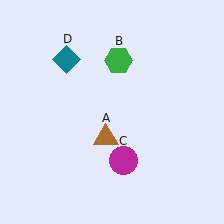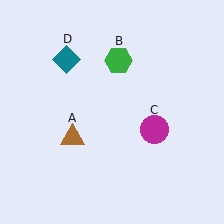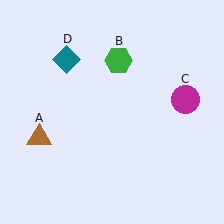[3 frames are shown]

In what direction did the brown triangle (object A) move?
The brown triangle (object A) moved left.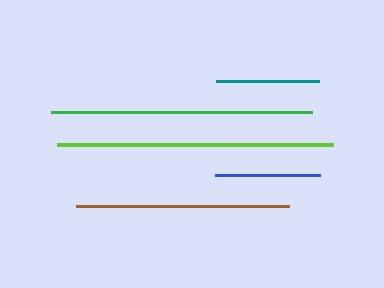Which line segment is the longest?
The lime line is the longest at approximately 276 pixels.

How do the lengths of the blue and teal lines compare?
The blue and teal lines are approximately the same length.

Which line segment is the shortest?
The teal line is the shortest at approximately 103 pixels.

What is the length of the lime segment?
The lime segment is approximately 276 pixels long.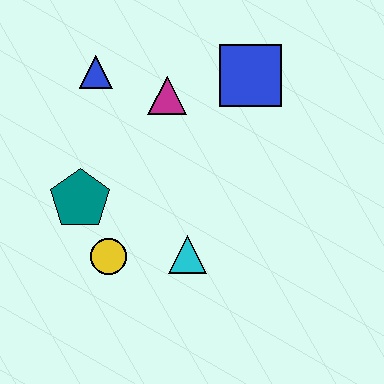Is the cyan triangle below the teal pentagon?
Yes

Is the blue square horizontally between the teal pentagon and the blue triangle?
No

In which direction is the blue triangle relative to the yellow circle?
The blue triangle is above the yellow circle.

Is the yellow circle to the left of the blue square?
Yes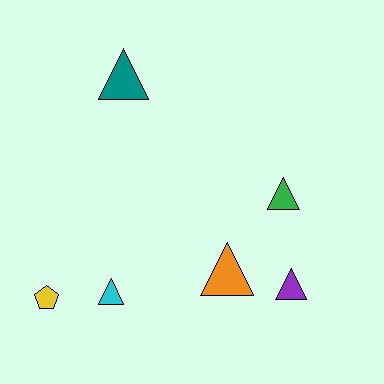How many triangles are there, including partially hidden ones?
There are 5 triangles.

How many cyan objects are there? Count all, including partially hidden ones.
There is 1 cyan object.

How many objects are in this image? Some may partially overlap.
There are 6 objects.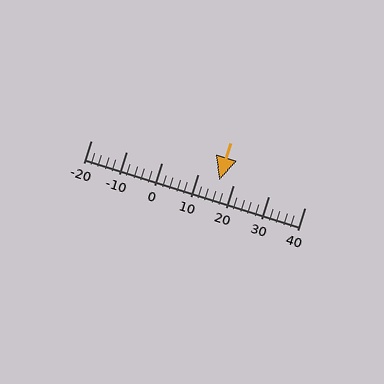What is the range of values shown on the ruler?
The ruler shows values from -20 to 40.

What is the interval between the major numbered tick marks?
The major tick marks are spaced 10 units apart.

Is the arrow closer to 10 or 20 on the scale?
The arrow is closer to 20.